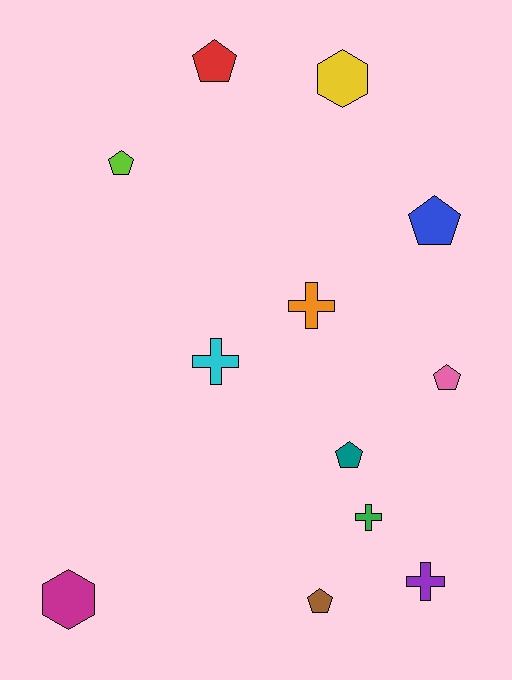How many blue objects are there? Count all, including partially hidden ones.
There is 1 blue object.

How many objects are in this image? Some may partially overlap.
There are 12 objects.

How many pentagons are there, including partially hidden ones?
There are 6 pentagons.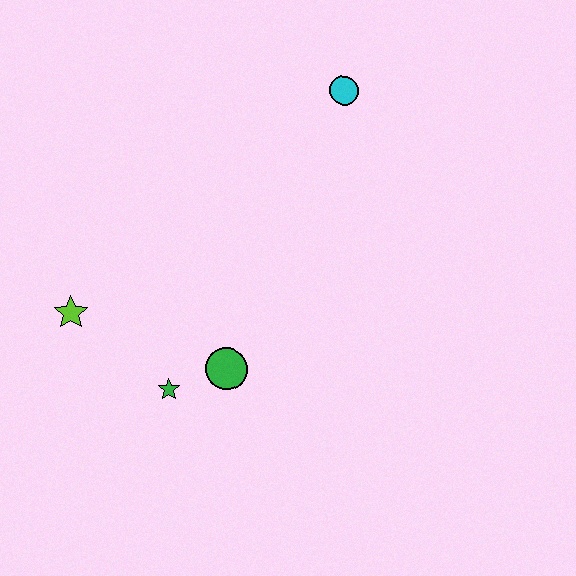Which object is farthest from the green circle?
The cyan circle is farthest from the green circle.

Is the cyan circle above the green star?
Yes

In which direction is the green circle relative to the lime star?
The green circle is to the right of the lime star.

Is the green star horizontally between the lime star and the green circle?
Yes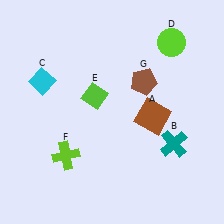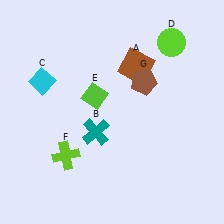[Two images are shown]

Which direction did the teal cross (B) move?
The teal cross (B) moved left.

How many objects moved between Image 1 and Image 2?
2 objects moved between the two images.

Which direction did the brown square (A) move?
The brown square (A) moved up.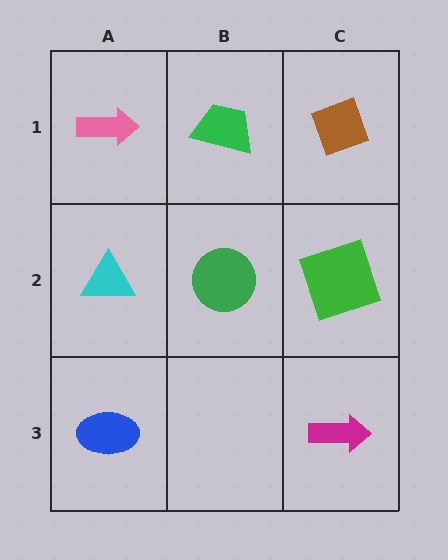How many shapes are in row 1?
3 shapes.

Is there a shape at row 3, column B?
No, that cell is empty.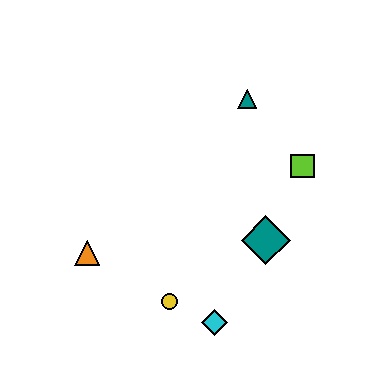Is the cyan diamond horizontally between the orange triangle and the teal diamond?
Yes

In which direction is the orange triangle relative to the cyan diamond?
The orange triangle is to the left of the cyan diamond.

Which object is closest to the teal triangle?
The lime square is closest to the teal triangle.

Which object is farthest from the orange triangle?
The lime square is farthest from the orange triangle.